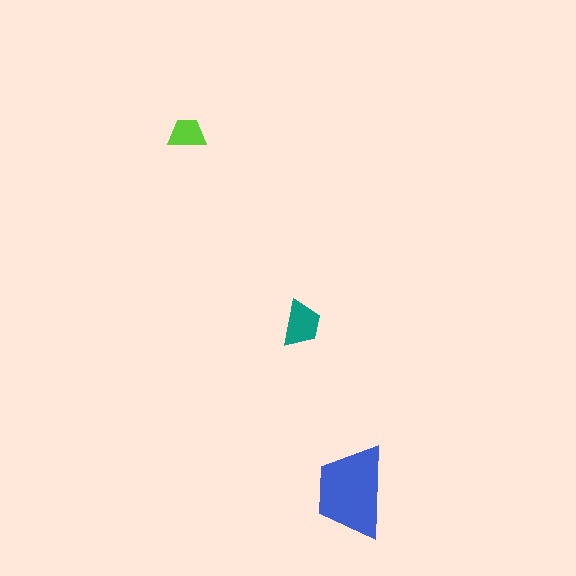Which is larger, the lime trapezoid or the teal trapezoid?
The teal one.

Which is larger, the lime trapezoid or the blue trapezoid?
The blue one.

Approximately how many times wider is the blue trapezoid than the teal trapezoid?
About 2 times wider.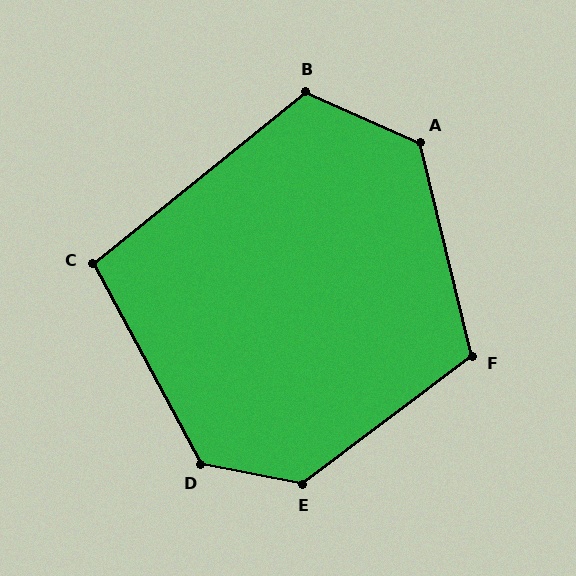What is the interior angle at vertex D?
Approximately 129 degrees (obtuse).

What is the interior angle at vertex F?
Approximately 113 degrees (obtuse).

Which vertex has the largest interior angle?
E, at approximately 132 degrees.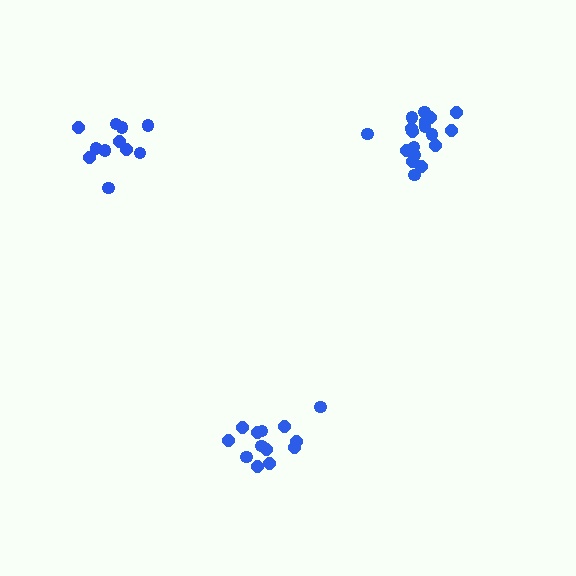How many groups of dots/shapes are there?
There are 3 groups.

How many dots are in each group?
Group 1: 13 dots, Group 2: 12 dots, Group 3: 18 dots (43 total).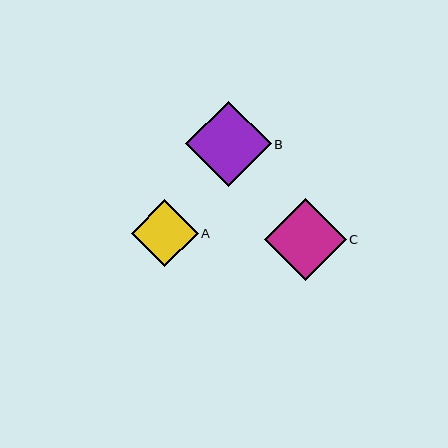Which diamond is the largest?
Diamond B is the largest with a size of approximately 85 pixels.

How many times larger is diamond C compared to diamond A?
Diamond C is approximately 1.2 times the size of diamond A.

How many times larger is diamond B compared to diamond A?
Diamond B is approximately 1.3 times the size of diamond A.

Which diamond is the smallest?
Diamond A is the smallest with a size of approximately 67 pixels.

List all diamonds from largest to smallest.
From largest to smallest: B, C, A.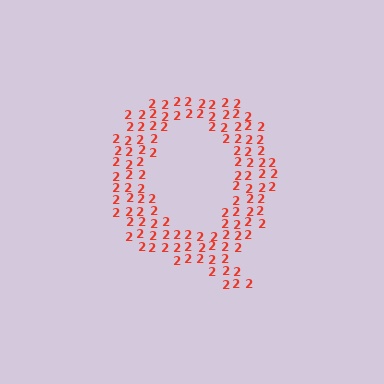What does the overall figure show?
The overall figure shows the letter Q.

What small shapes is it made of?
It is made of small digit 2's.